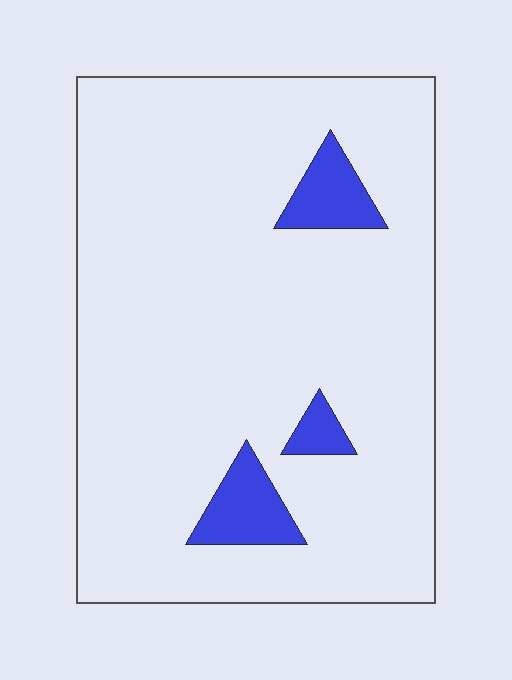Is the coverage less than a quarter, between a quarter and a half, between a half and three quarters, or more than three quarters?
Less than a quarter.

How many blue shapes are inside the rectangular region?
3.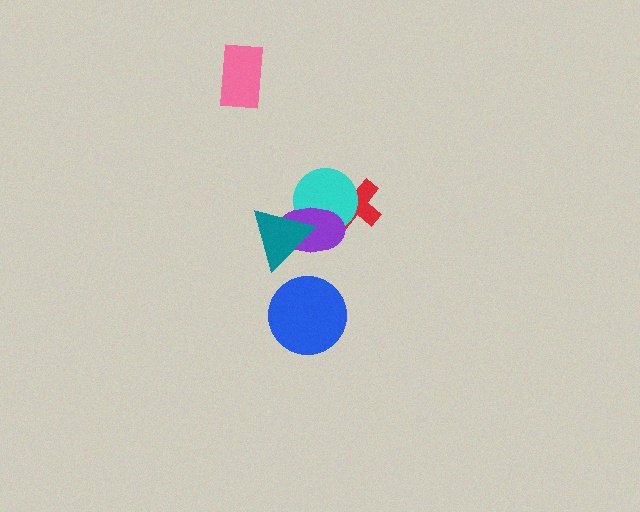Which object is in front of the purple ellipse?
The teal triangle is in front of the purple ellipse.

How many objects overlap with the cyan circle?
3 objects overlap with the cyan circle.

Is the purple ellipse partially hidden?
Yes, it is partially covered by another shape.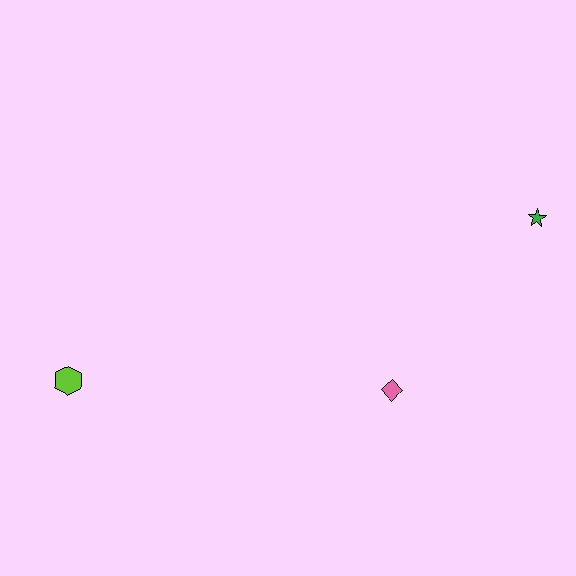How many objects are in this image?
There are 3 objects.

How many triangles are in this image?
There are no triangles.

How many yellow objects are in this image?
There are no yellow objects.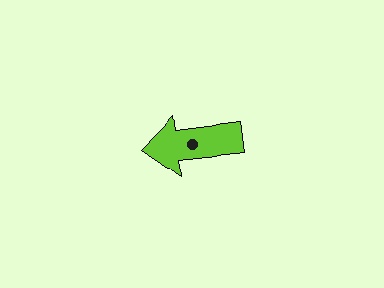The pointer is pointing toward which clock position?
Roughly 9 o'clock.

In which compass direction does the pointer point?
West.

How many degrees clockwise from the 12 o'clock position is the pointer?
Approximately 263 degrees.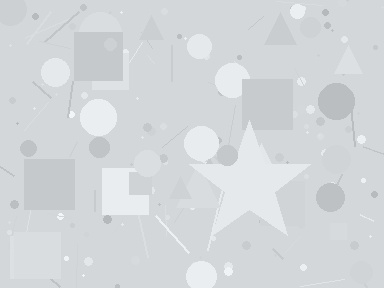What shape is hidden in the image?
A star is hidden in the image.